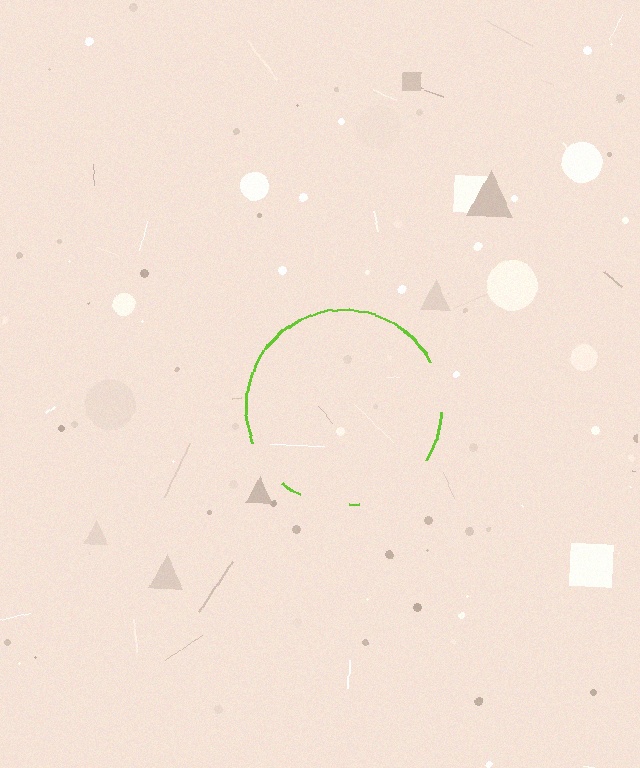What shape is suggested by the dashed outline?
The dashed outline suggests a circle.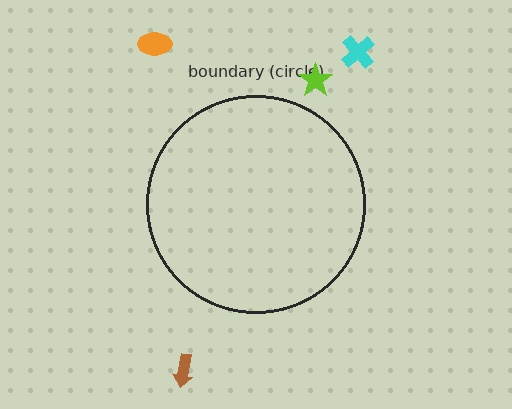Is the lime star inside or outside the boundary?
Outside.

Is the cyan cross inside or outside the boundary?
Outside.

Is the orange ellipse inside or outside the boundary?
Outside.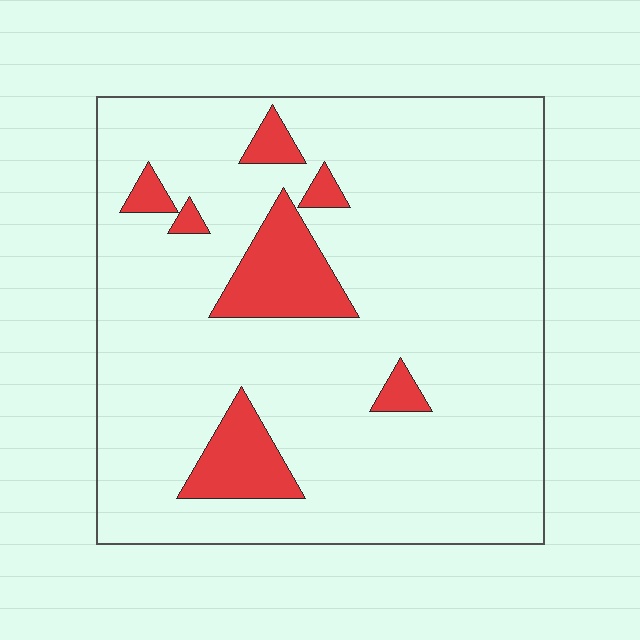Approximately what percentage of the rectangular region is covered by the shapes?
Approximately 10%.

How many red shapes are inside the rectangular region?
7.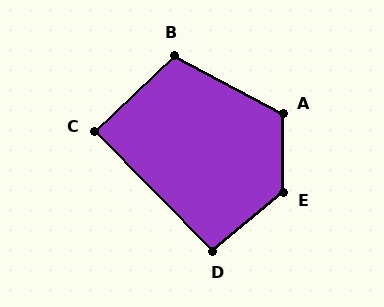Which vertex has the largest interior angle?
E, at approximately 129 degrees.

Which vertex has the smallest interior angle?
C, at approximately 89 degrees.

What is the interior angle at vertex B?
Approximately 108 degrees (obtuse).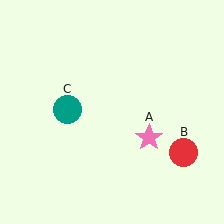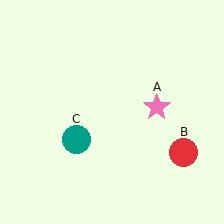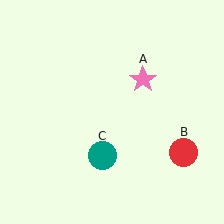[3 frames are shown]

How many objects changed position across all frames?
2 objects changed position: pink star (object A), teal circle (object C).